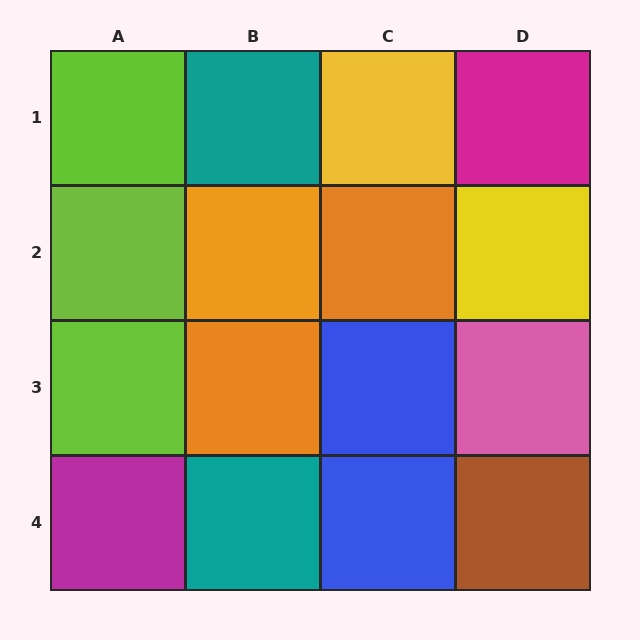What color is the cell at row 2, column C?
Orange.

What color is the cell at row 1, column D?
Magenta.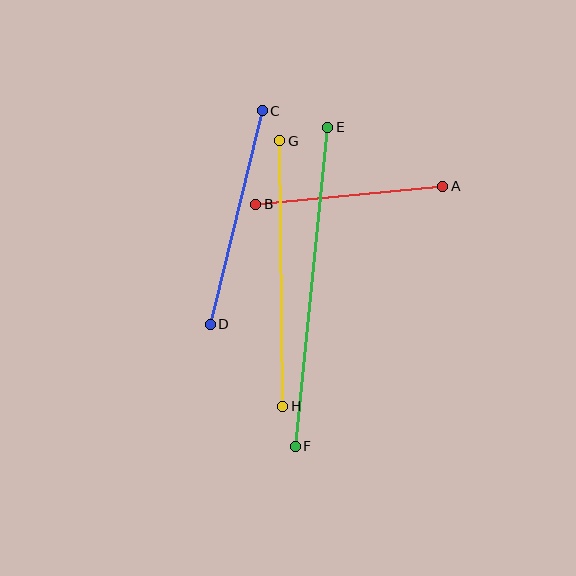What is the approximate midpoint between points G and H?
The midpoint is at approximately (281, 274) pixels.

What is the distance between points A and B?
The distance is approximately 188 pixels.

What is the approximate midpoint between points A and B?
The midpoint is at approximately (349, 195) pixels.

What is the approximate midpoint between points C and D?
The midpoint is at approximately (236, 217) pixels.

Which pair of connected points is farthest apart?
Points E and F are farthest apart.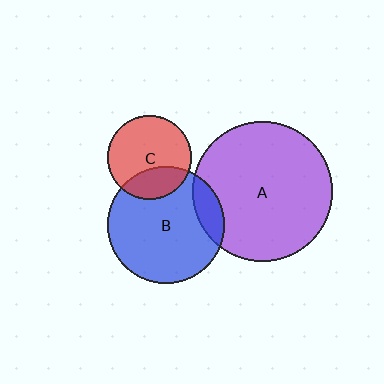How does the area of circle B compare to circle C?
Approximately 1.9 times.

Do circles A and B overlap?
Yes.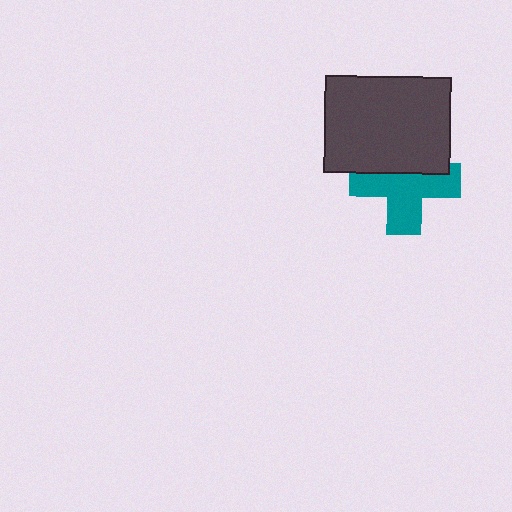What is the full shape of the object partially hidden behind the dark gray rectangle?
The partially hidden object is a teal cross.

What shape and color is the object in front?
The object in front is a dark gray rectangle.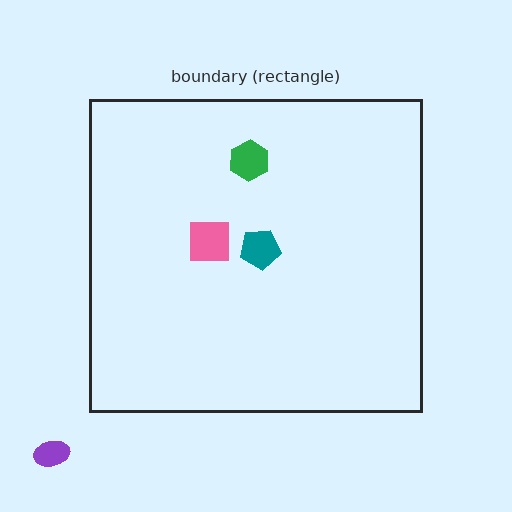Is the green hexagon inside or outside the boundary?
Inside.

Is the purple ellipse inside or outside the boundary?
Outside.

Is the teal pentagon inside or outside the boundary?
Inside.